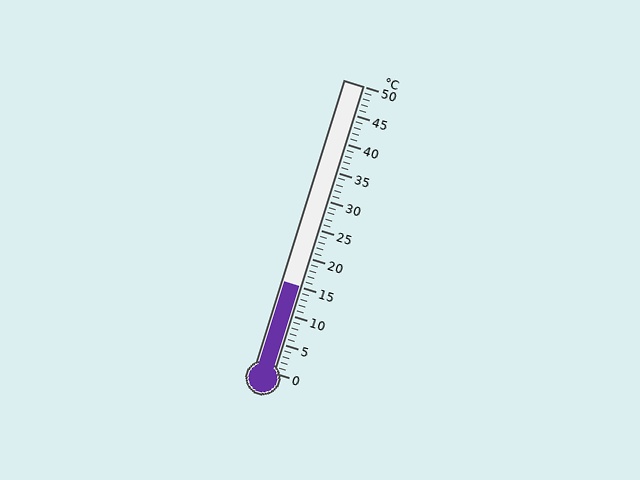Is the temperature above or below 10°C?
The temperature is above 10°C.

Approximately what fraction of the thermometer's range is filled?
The thermometer is filled to approximately 30% of its range.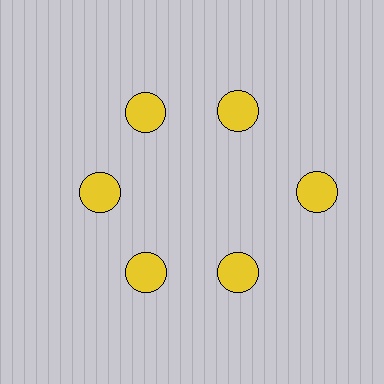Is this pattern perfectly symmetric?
No. The 6 yellow circles are arranged in a ring, but one element near the 3 o'clock position is pushed outward from the center, breaking the 6-fold rotational symmetry.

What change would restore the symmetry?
The symmetry would be restored by moving it inward, back onto the ring so that all 6 circles sit at equal angles and equal distance from the center.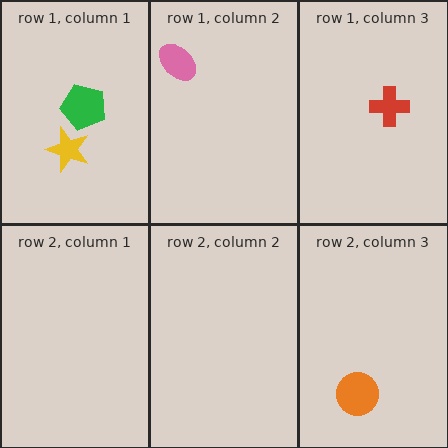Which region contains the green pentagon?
The row 1, column 1 region.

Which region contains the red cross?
The row 1, column 3 region.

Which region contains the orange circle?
The row 2, column 3 region.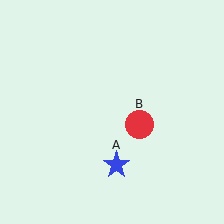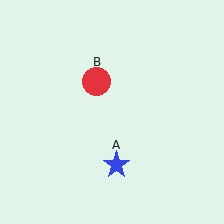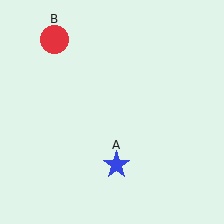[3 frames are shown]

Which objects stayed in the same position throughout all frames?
Blue star (object A) remained stationary.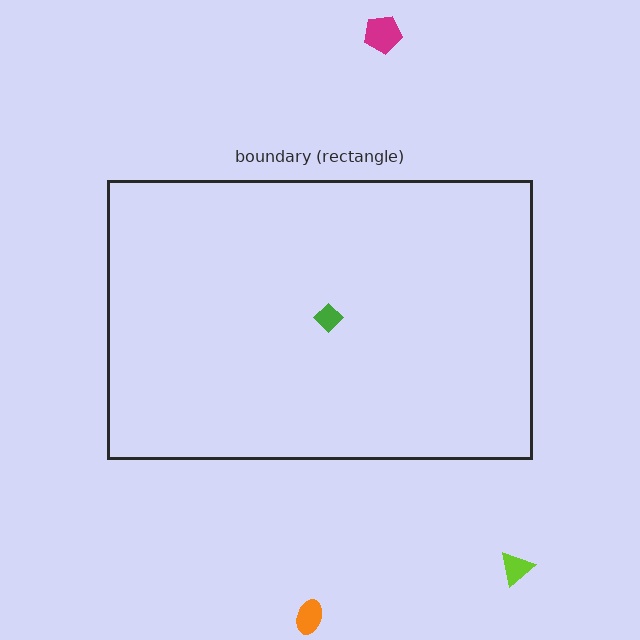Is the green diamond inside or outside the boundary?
Inside.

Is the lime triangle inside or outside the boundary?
Outside.